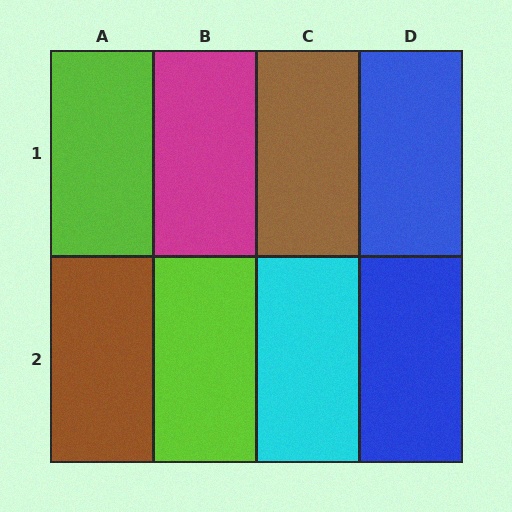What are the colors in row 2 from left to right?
Brown, lime, cyan, blue.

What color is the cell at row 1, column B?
Magenta.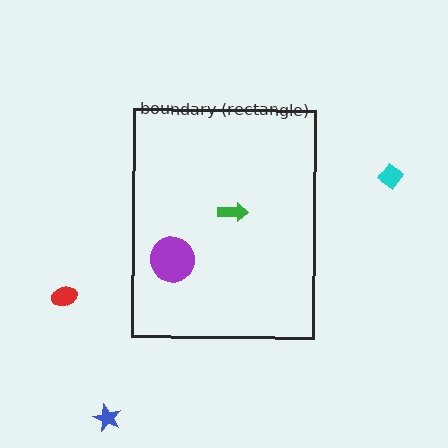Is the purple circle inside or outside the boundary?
Inside.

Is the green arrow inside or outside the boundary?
Inside.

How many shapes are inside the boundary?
2 inside, 3 outside.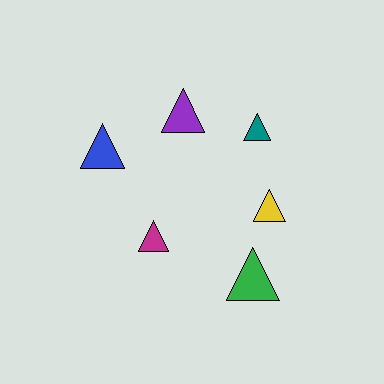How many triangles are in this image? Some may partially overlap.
There are 6 triangles.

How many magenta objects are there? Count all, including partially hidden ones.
There is 1 magenta object.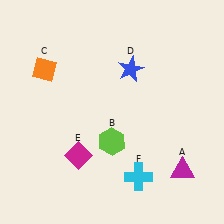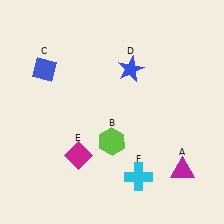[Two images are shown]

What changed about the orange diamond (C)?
In Image 1, C is orange. In Image 2, it changed to blue.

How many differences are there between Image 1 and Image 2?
There is 1 difference between the two images.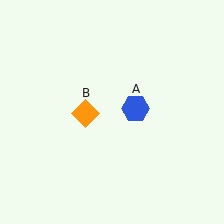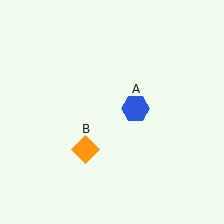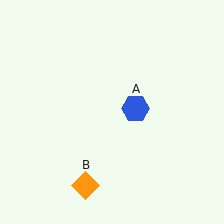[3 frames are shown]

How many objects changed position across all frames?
1 object changed position: orange diamond (object B).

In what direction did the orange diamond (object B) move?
The orange diamond (object B) moved down.